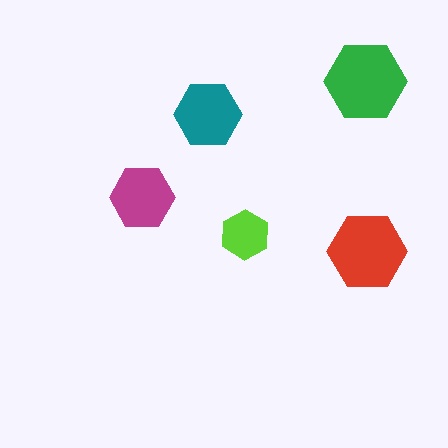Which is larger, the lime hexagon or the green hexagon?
The green one.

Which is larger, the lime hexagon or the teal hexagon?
The teal one.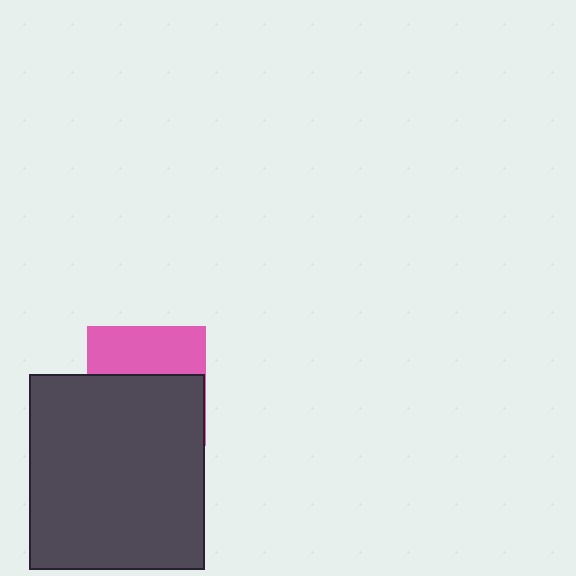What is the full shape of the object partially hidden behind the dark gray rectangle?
The partially hidden object is a pink square.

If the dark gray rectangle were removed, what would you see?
You would see the complete pink square.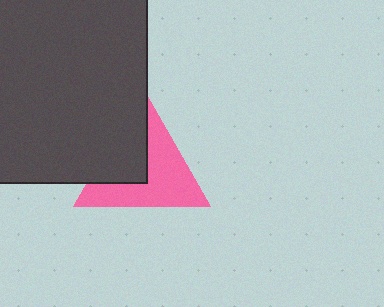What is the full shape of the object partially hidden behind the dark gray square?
The partially hidden object is a pink triangle.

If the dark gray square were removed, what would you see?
You would see the complete pink triangle.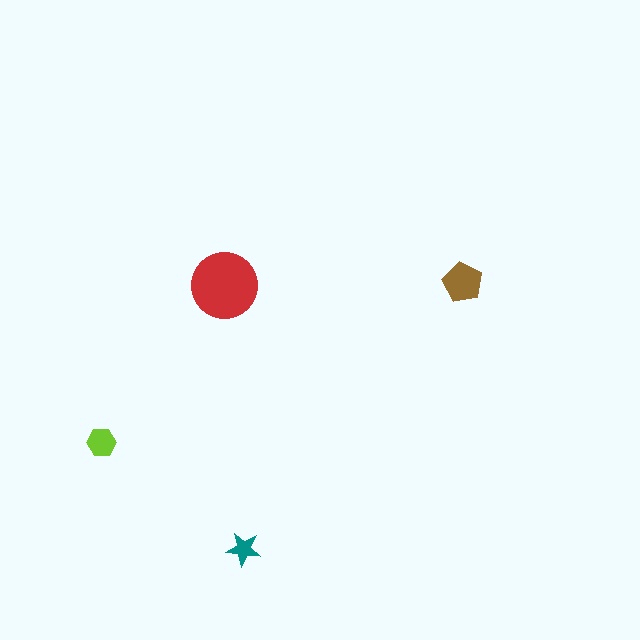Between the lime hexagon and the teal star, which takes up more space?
The lime hexagon.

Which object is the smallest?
The teal star.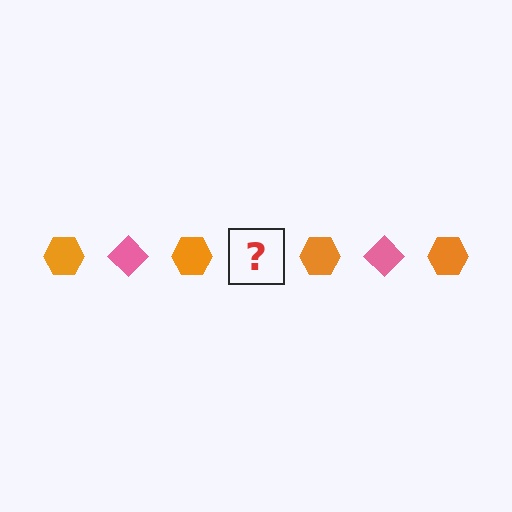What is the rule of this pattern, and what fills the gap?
The rule is that the pattern alternates between orange hexagon and pink diamond. The gap should be filled with a pink diamond.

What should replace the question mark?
The question mark should be replaced with a pink diamond.